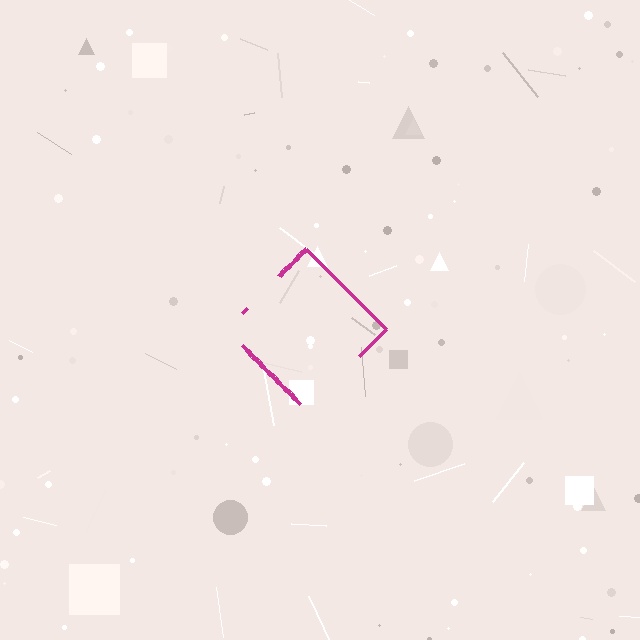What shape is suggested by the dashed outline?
The dashed outline suggests a diamond.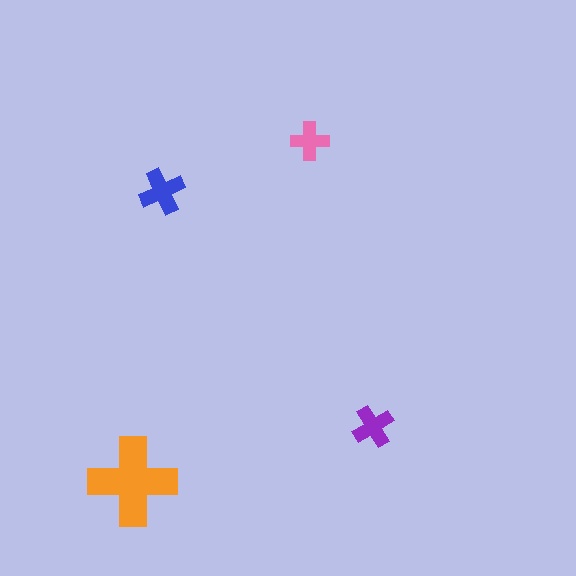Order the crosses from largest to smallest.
the orange one, the blue one, the purple one, the pink one.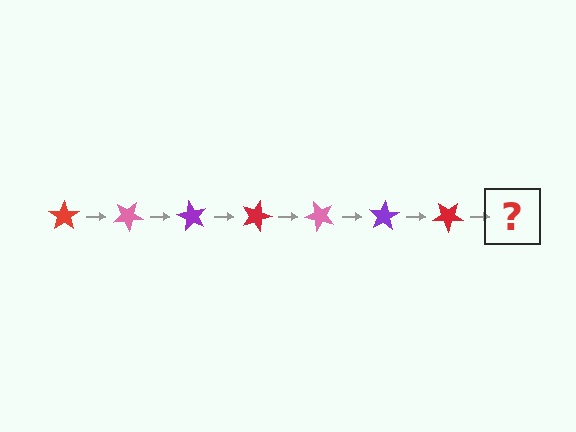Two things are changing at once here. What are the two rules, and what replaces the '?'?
The two rules are that it rotates 30 degrees each step and the color cycles through red, pink, and purple. The '?' should be a pink star, rotated 210 degrees from the start.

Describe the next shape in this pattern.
It should be a pink star, rotated 210 degrees from the start.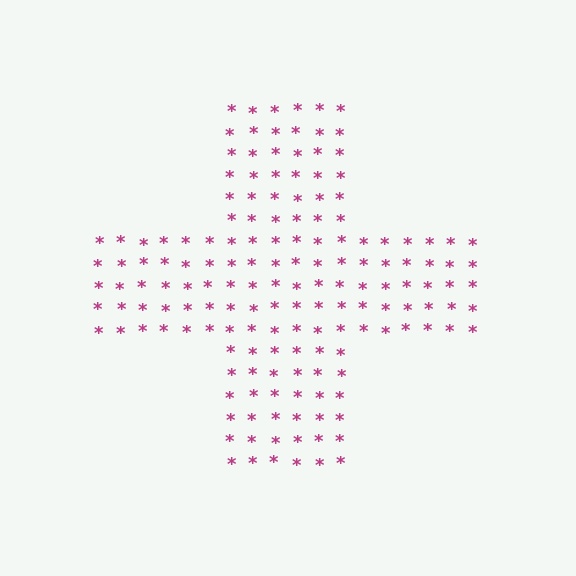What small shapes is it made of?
It is made of small asterisks.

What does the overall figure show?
The overall figure shows a cross.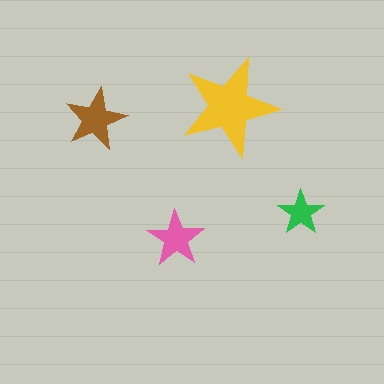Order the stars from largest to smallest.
the yellow one, the brown one, the pink one, the green one.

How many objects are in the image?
There are 4 objects in the image.